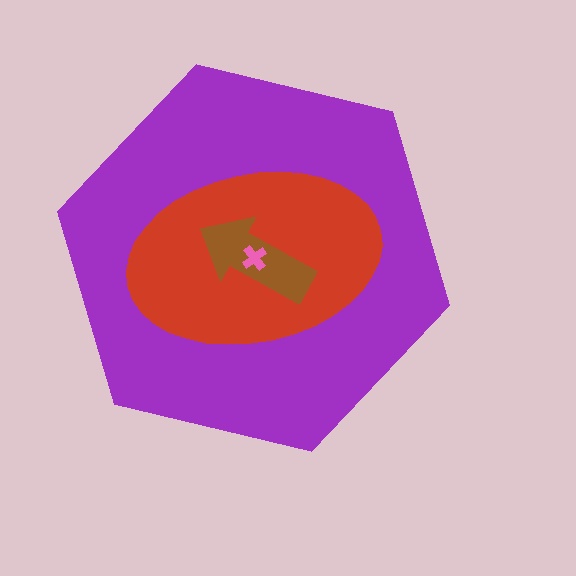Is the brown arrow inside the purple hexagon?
Yes.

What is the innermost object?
The pink cross.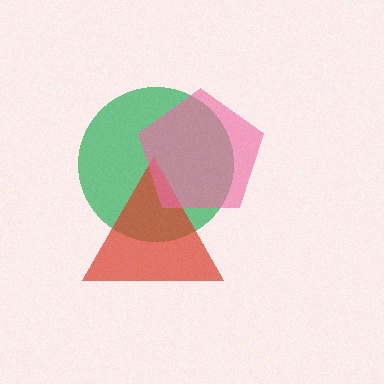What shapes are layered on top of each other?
The layered shapes are: a green circle, a red triangle, a pink pentagon.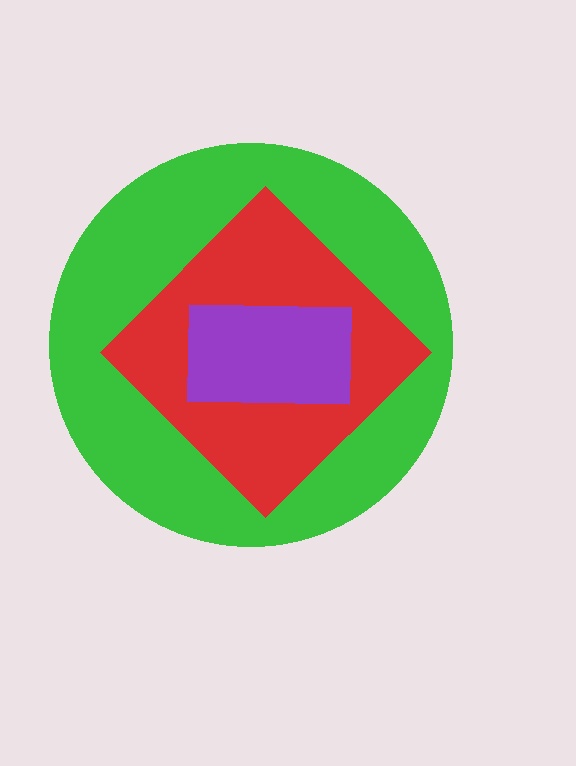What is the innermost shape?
The purple rectangle.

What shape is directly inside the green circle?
The red diamond.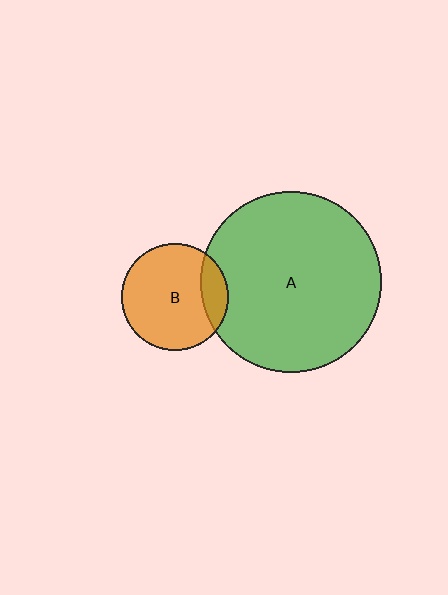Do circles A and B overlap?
Yes.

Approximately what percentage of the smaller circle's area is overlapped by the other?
Approximately 15%.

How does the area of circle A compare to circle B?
Approximately 2.9 times.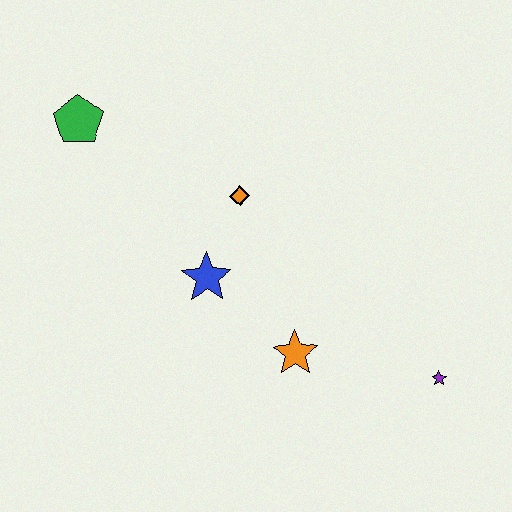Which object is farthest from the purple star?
The green pentagon is farthest from the purple star.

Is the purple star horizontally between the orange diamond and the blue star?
No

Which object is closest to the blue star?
The orange diamond is closest to the blue star.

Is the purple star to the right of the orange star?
Yes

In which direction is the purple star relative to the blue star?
The purple star is to the right of the blue star.